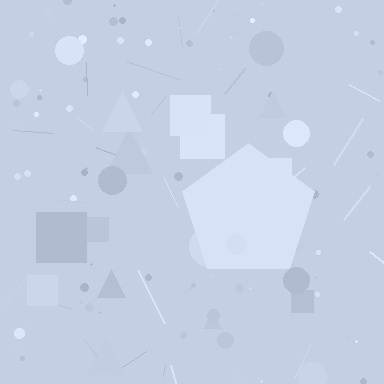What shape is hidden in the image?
A pentagon is hidden in the image.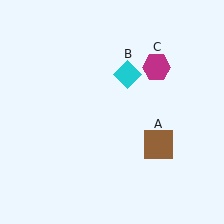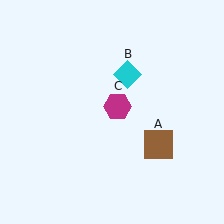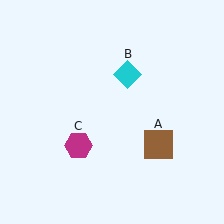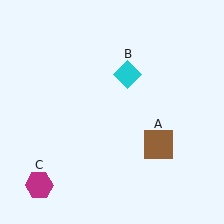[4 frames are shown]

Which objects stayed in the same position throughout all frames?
Brown square (object A) and cyan diamond (object B) remained stationary.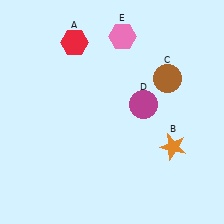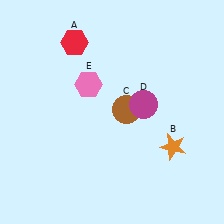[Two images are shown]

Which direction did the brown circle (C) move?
The brown circle (C) moved left.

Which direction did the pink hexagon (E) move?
The pink hexagon (E) moved down.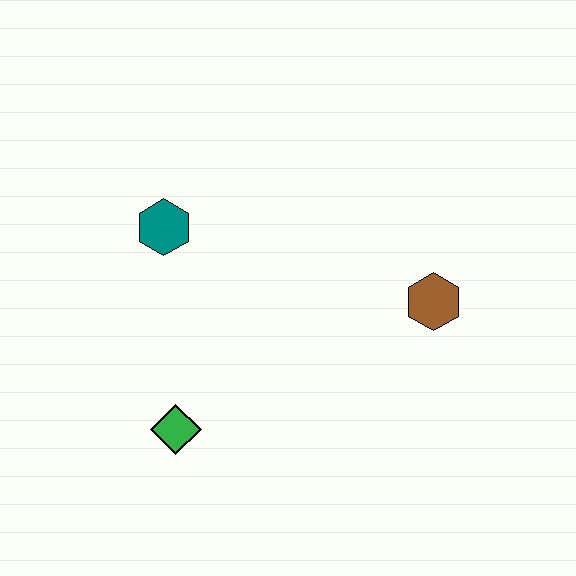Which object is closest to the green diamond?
The teal hexagon is closest to the green diamond.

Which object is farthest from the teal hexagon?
The brown hexagon is farthest from the teal hexagon.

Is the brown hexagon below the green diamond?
No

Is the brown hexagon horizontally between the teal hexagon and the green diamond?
No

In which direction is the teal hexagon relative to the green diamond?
The teal hexagon is above the green diamond.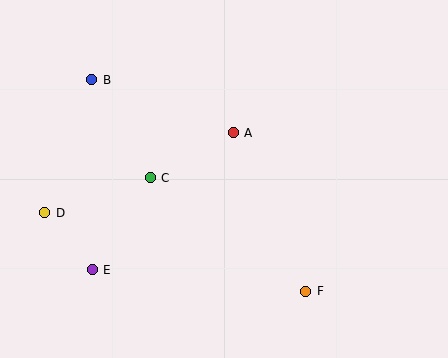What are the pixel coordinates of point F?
Point F is at (306, 291).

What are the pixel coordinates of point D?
Point D is at (45, 213).